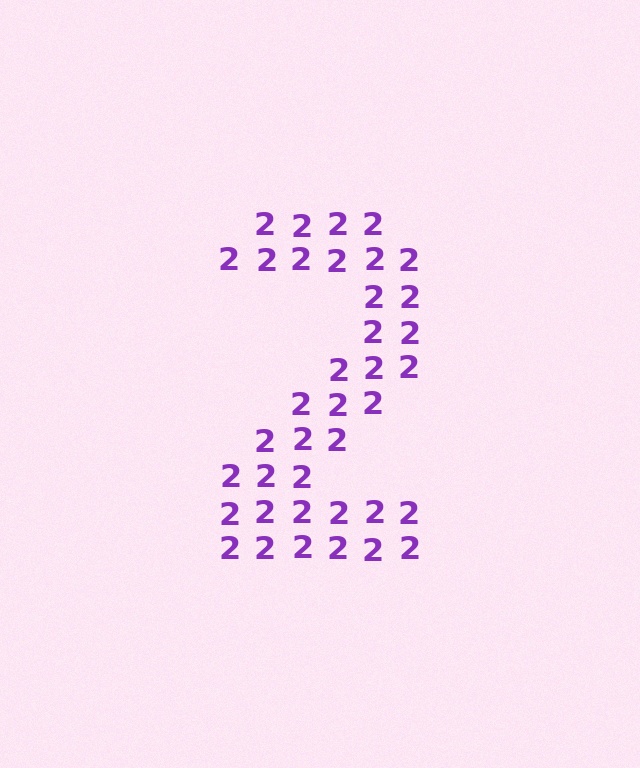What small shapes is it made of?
It is made of small digit 2's.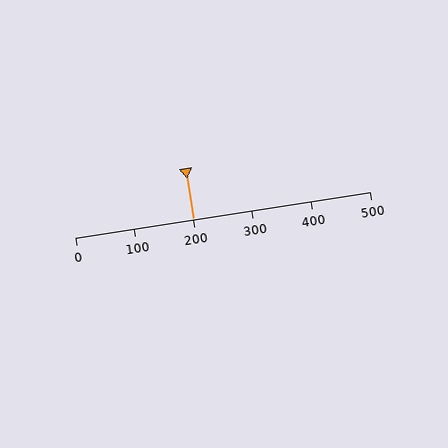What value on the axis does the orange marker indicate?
The marker indicates approximately 200.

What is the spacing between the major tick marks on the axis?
The major ticks are spaced 100 apart.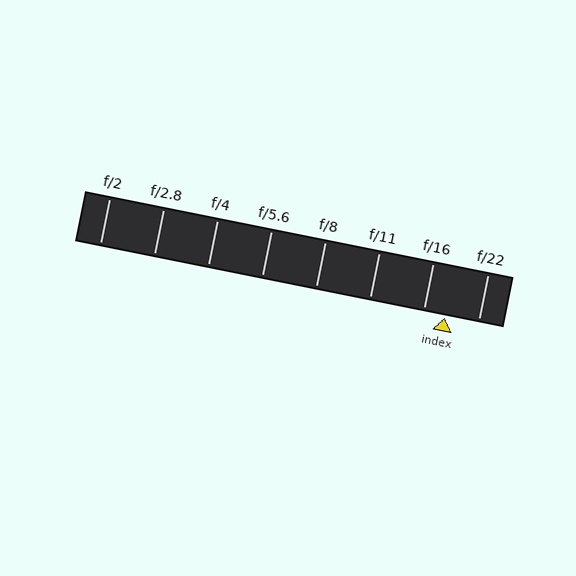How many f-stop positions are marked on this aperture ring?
There are 8 f-stop positions marked.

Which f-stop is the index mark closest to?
The index mark is closest to f/16.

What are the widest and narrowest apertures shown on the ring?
The widest aperture shown is f/2 and the narrowest is f/22.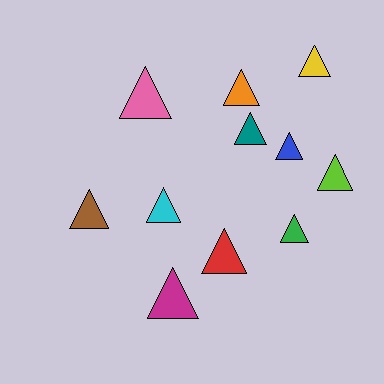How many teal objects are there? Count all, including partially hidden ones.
There is 1 teal object.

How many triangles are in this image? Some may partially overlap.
There are 11 triangles.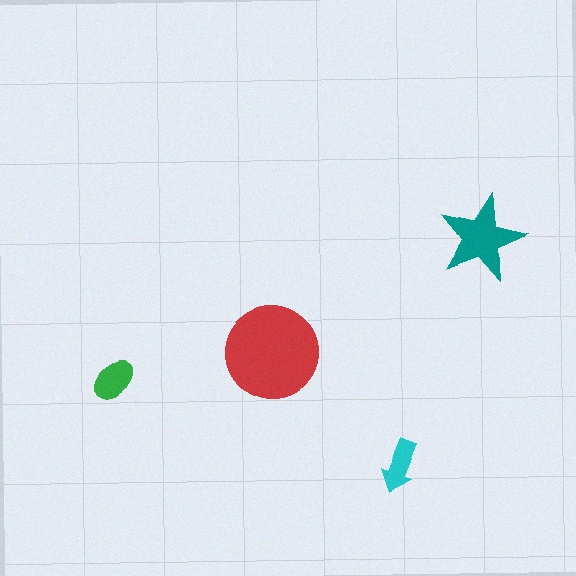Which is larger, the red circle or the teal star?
The red circle.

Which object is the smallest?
The cyan arrow.